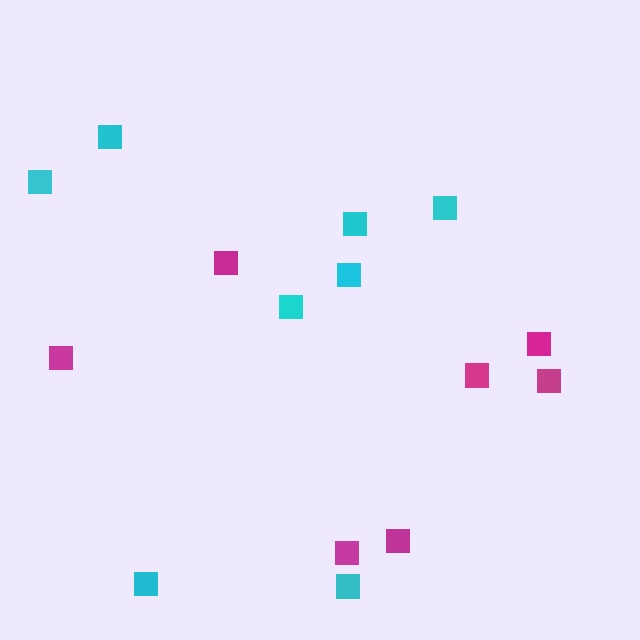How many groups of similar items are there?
There are 2 groups: one group of cyan squares (8) and one group of magenta squares (7).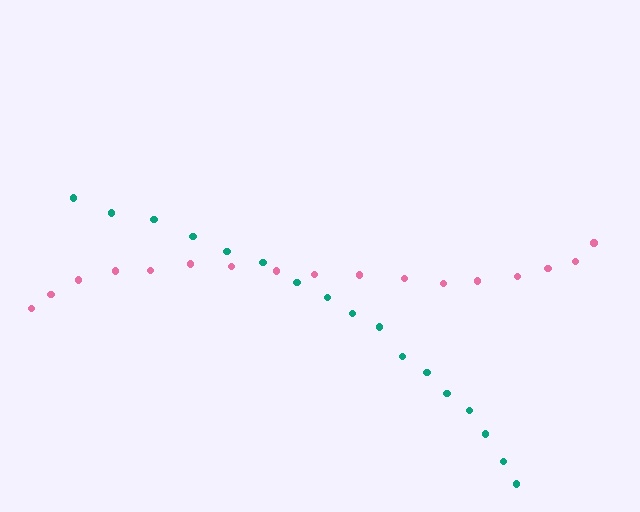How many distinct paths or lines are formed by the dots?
There are 2 distinct paths.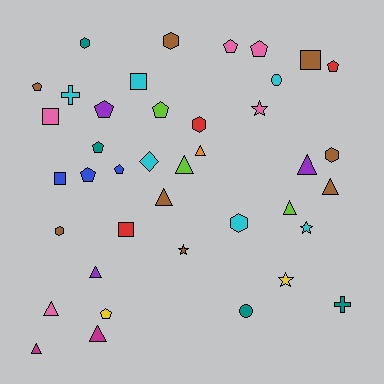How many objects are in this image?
There are 40 objects.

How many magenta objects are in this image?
There are 2 magenta objects.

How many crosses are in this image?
There are 2 crosses.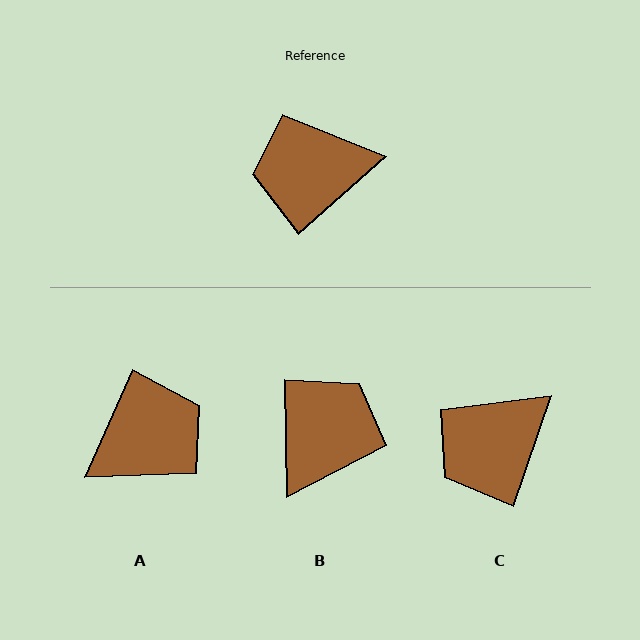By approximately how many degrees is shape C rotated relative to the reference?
Approximately 29 degrees counter-clockwise.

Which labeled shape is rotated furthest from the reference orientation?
A, about 156 degrees away.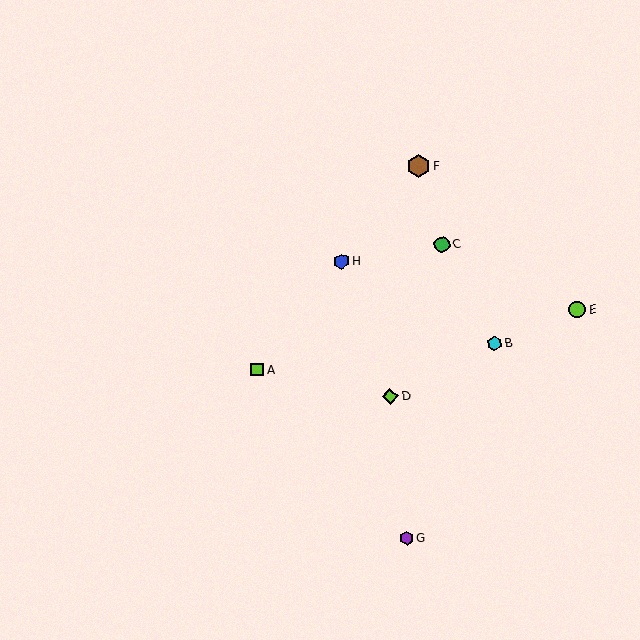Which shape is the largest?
The brown hexagon (labeled F) is the largest.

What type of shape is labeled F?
Shape F is a brown hexagon.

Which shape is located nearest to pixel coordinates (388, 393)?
The lime diamond (labeled D) at (390, 396) is nearest to that location.